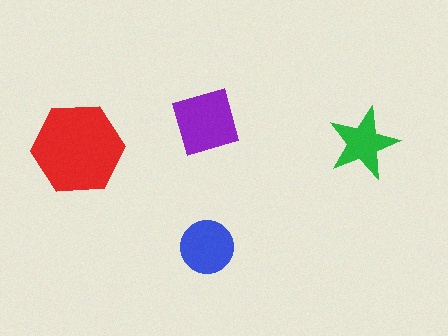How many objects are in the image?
There are 4 objects in the image.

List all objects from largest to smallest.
The red hexagon, the purple diamond, the blue circle, the green star.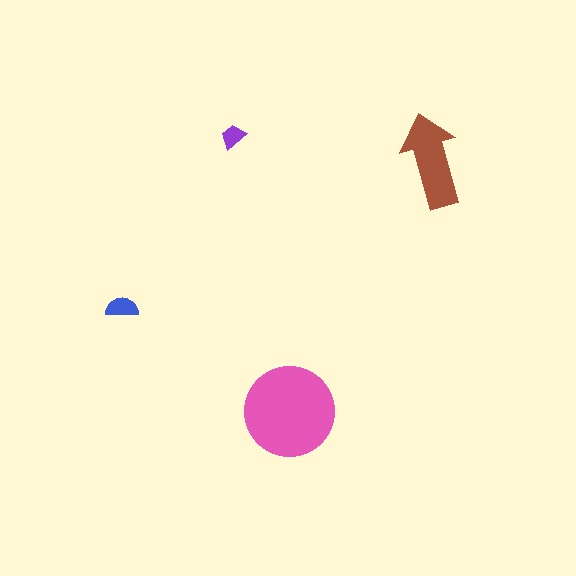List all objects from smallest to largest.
The purple trapezoid, the blue semicircle, the brown arrow, the pink circle.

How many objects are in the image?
There are 4 objects in the image.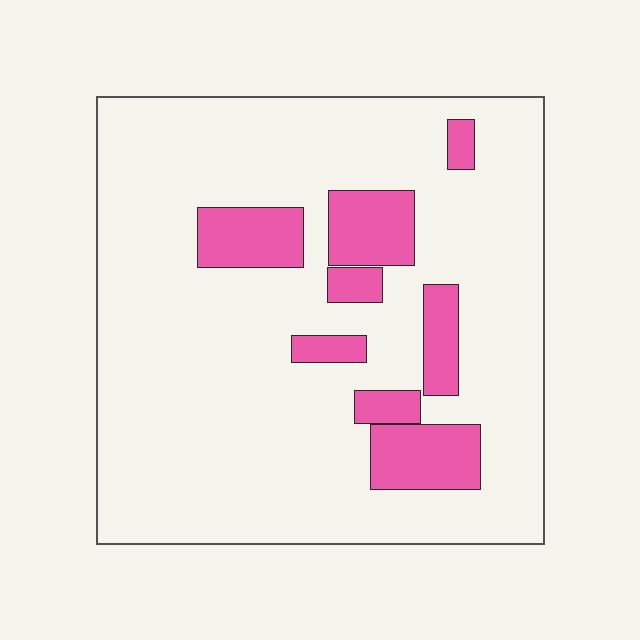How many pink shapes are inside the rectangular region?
8.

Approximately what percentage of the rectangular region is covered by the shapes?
Approximately 15%.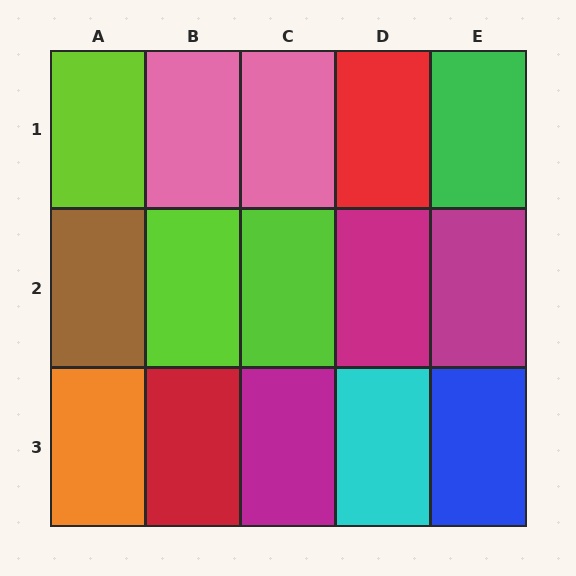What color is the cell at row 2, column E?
Magenta.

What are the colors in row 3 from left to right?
Orange, red, magenta, cyan, blue.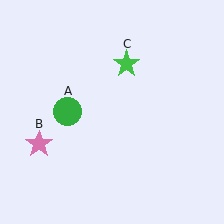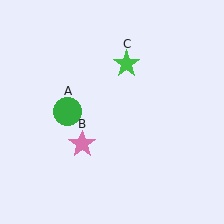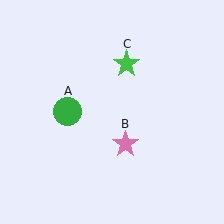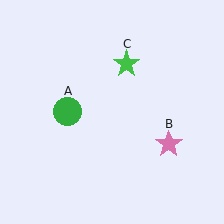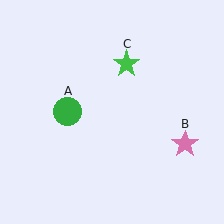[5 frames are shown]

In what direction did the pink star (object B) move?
The pink star (object B) moved right.